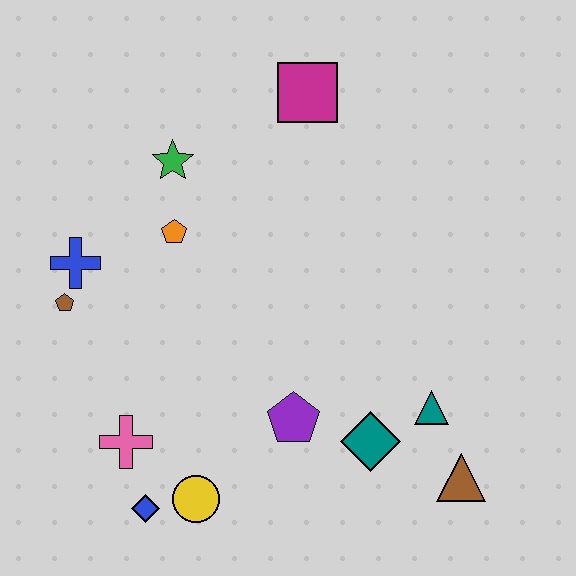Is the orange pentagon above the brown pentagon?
Yes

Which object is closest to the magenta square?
The green star is closest to the magenta square.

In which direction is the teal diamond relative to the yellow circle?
The teal diamond is to the right of the yellow circle.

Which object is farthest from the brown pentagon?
The brown triangle is farthest from the brown pentagon.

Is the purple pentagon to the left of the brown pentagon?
No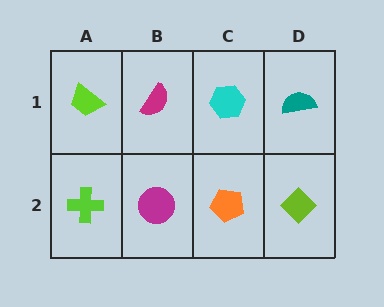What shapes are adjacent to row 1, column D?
A lime diamond (row 2, column D), a cyan hexagon (row 1, column C).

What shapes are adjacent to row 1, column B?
A magenta circle (row 2, column B), a lime trapezoid (row 1, column A), a cyan hexagon (row 1, column C).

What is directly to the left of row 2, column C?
A magenta circle.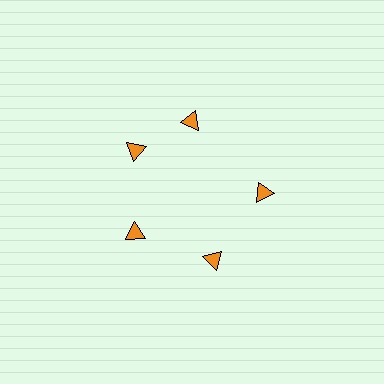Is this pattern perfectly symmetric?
No. The 5 orange triangles are arranged in a ring, but one element near the 1 o'clock position is rotated out of alignment along the ring, breaking the 5-fold rotational symmetry.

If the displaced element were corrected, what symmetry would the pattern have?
It would have 5-fold rotational symmetry — the pattern would map onto itself every 72 degrees.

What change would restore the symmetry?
The symmetry would be restored by rotating it back into even spacing with its neighbors so that all 5 triangles sit at equal angles and equal distance from the center.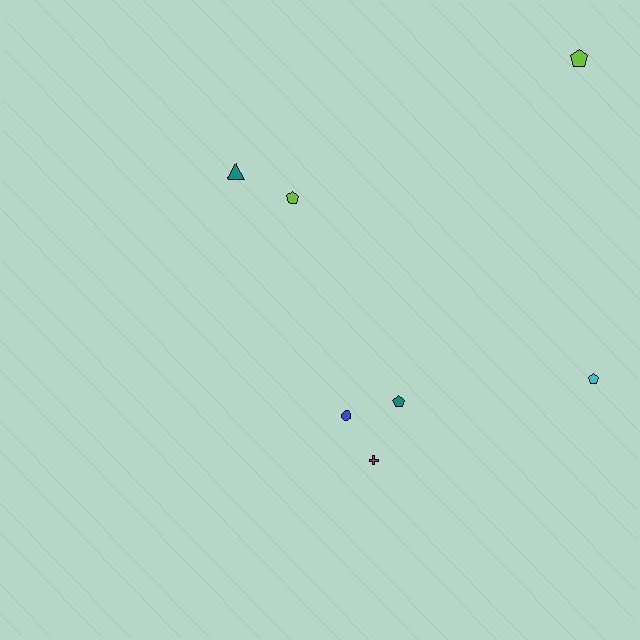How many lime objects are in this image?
There are 2 lime objects.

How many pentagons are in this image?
There are 4 pentagons.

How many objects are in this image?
There are 7 objects.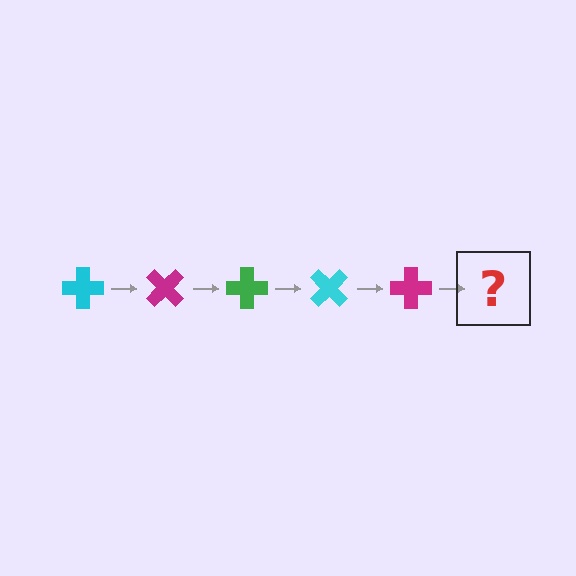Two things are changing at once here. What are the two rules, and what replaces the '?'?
The two rules are that it rotates 45 degrees each step and the color cycles through cyan, magenta, and green. The '?' should be a green cross, rotated 225 degrees from the start.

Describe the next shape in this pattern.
It should be a green cross, rotated 225 degrees from the start.